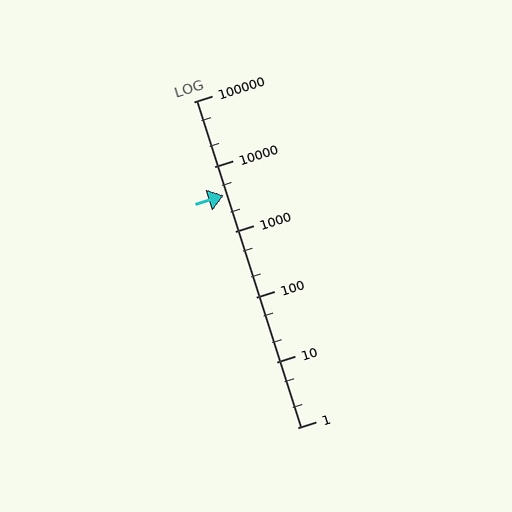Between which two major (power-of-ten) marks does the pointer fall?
The pointer is between 1000 and 10000.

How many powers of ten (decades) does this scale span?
The scale spans 5 decades, from 1 to 100000.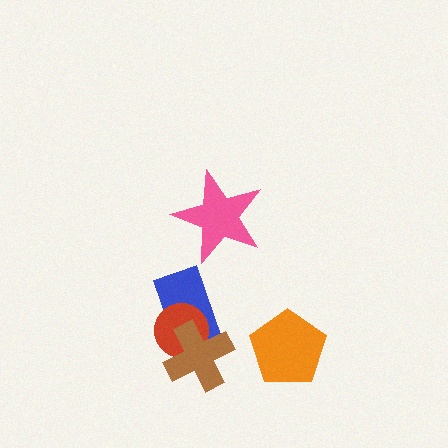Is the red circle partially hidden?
Yes, it is partially covered by another shape.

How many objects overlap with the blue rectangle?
2 objects overlap with the blue rectangle.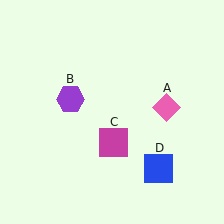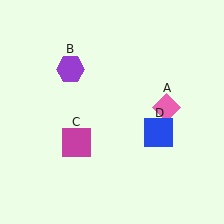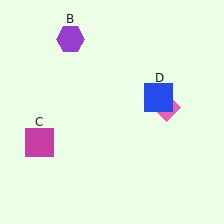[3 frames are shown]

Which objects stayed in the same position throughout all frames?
Pink diamond (object A) remained stationary.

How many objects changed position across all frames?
3 objects changed position: purple hexagon (object B), magenta square (object C), blue square (object D).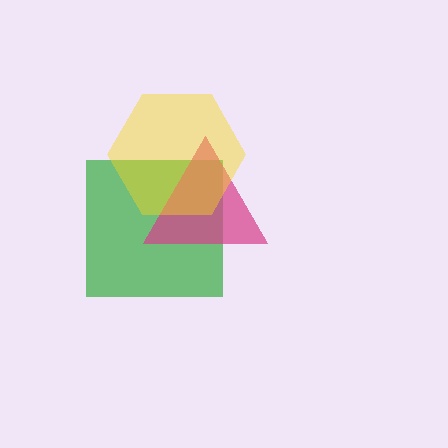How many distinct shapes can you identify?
There are 3 distinct shapes: a green square, a magenta triangle, a yellow hexagon.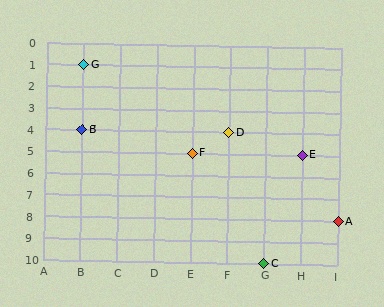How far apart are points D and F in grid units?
Points D and F are 1 column and 1 row apart (about 1.4 grid units diagonally).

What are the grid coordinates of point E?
Point E is at grid coordinates (H, 5).